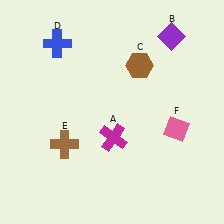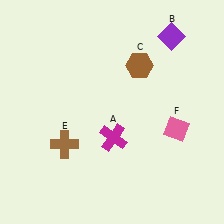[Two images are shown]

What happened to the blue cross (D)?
The blue cross (D) was removed in Image 2. It was in the top-left area of Image 1.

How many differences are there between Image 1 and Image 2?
There is 1 difference between the two images.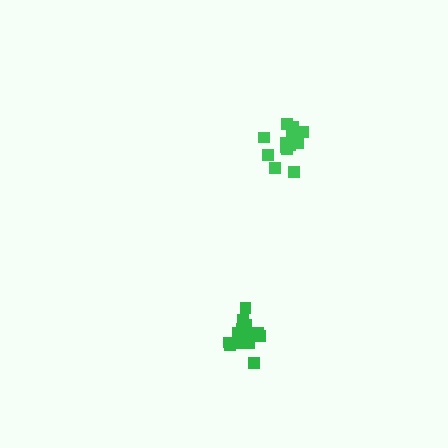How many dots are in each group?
Group 1: 13 dots, Group 2: 17 dots (30 total).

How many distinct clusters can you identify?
There are 2 distinct clusters.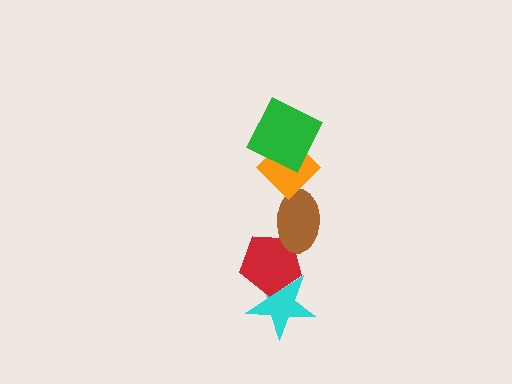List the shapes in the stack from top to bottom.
From top to bottom: the green square, the orange diamond, the brown ellipse, the red pentagon, the cyan star.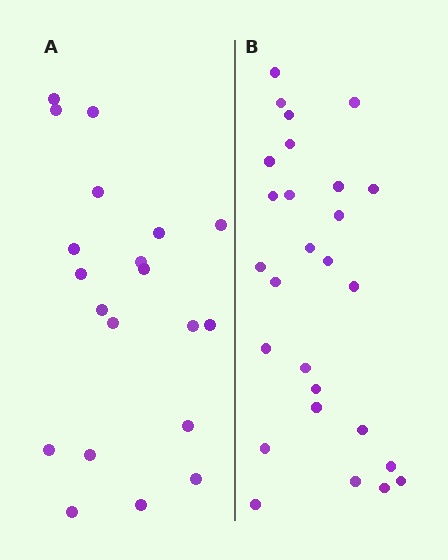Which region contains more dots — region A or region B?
Region B (the right region) has more dots.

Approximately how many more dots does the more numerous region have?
Region B has roughly 8 or so more dots than region A.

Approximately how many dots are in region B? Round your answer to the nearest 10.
About 30 dots. (The exact count is 27, which rounds to 30.)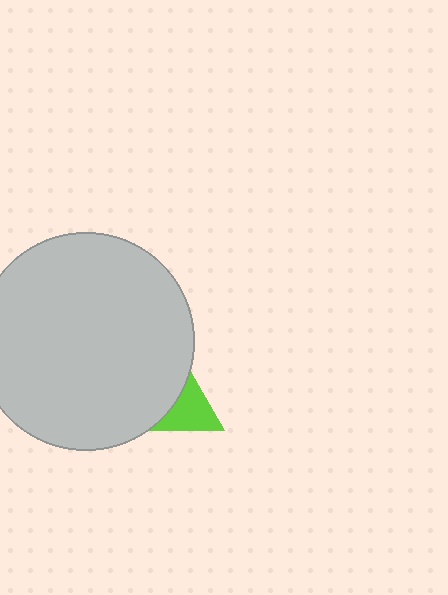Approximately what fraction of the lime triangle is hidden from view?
Roughly 69% of the lime triangle is hidden behind the light gray circle.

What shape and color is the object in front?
The object in front is a light gray circle.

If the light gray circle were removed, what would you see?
You would see the complete lime triangle.